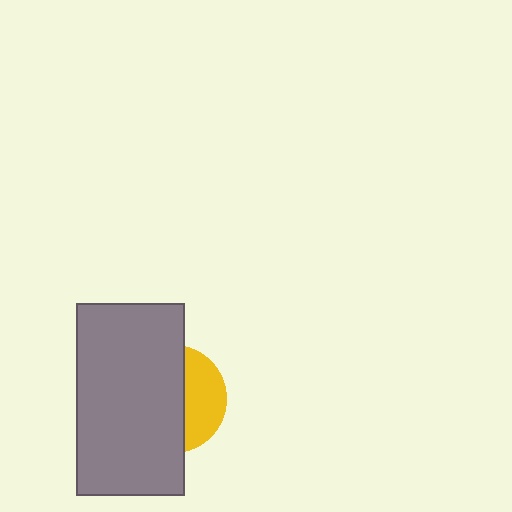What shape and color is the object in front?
The object in front is a gray rectangle.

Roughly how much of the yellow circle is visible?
A small part of it is visible (roughly 36%).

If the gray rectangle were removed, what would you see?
You would see the complete yellow circle.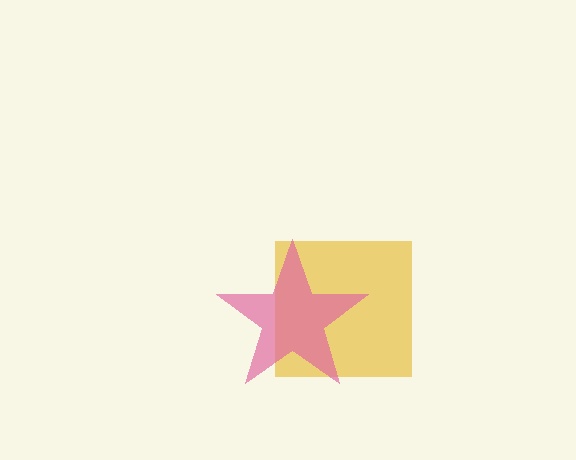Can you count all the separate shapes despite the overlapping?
Yes, there are 2 separate shapes.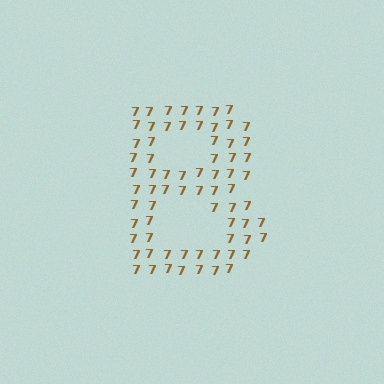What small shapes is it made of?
It is made of small digit 7's.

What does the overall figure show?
The overall figure shows the letter B.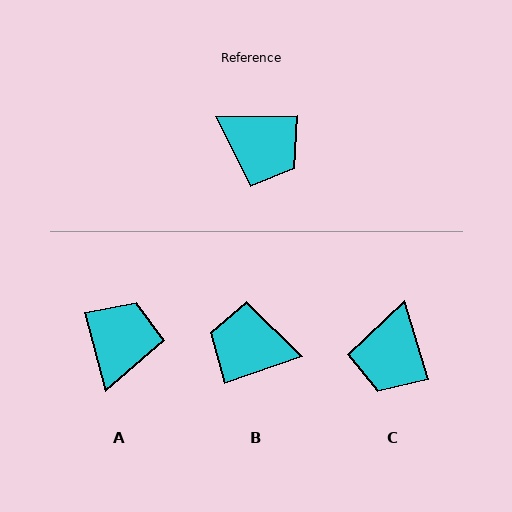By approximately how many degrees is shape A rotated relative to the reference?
Approximately 104 degrees counter-clockwise.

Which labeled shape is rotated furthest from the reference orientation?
B, about 161 degrees away.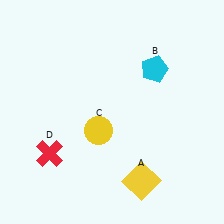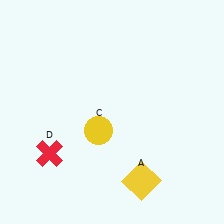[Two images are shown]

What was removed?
The cyan pentagon (B) was removed in Image 2.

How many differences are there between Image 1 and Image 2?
There is 1 difference between the two images.